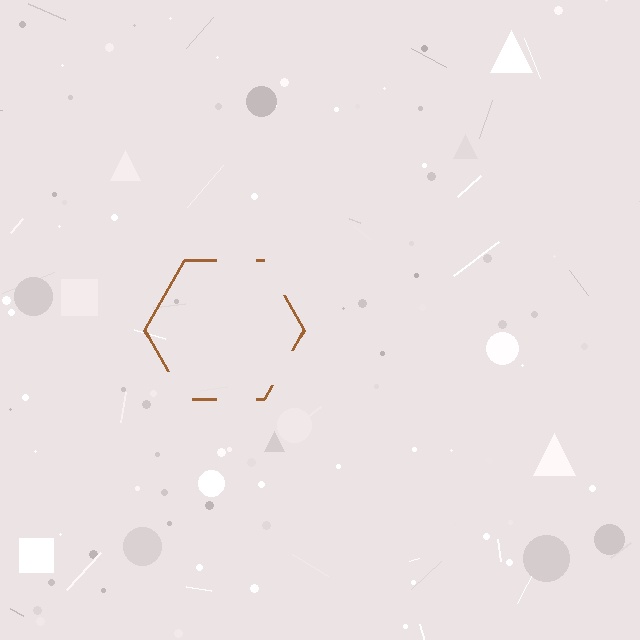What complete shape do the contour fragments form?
The contour fragments form a hexagon.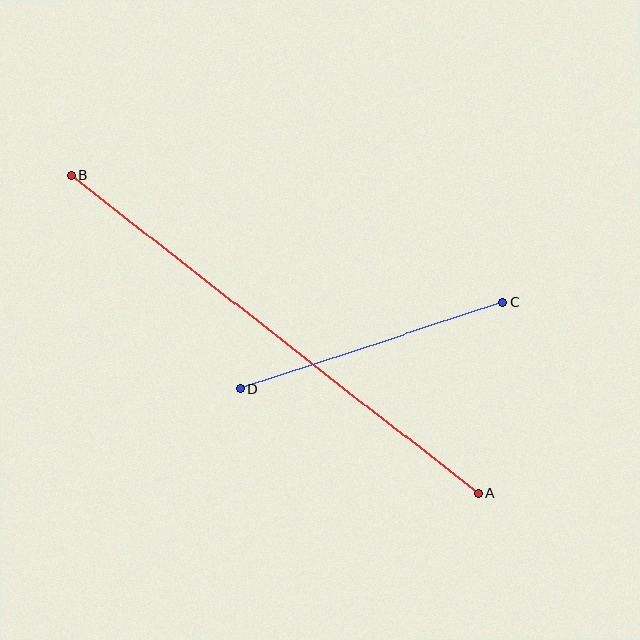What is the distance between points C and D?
The distance is approximately 276 pixels.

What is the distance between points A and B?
The distance is approximately 516 pixels.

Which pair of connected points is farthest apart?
Points A and B are farthest apart.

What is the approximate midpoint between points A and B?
The midpoint is at approximately (275, 335) pixels.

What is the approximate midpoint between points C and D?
The midpoint is at approximately (372, 346) pixels.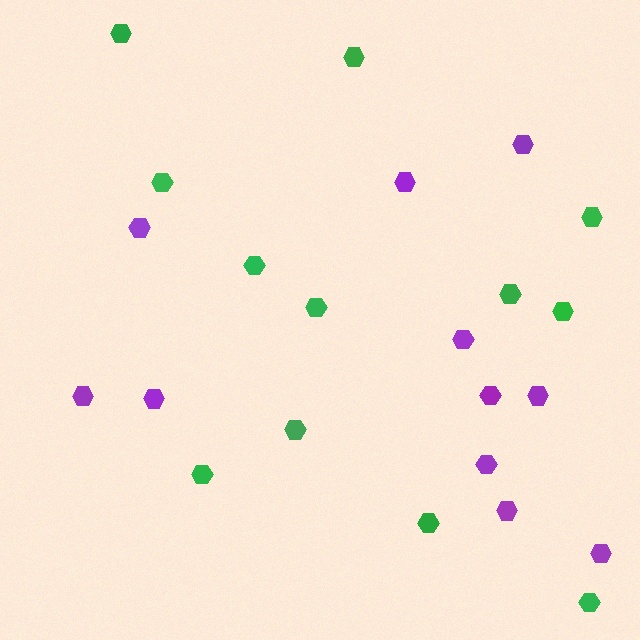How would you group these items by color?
There are 2 groups: one group of purple hexagons (11) and one group of green hexagons (12).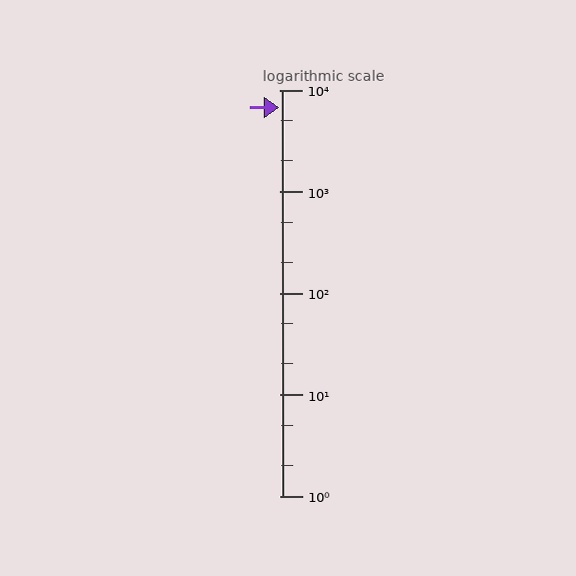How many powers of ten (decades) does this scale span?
The scale spans 4 decades, from 1 to 10000.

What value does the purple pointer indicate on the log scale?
The pointer indicates approximately 6700.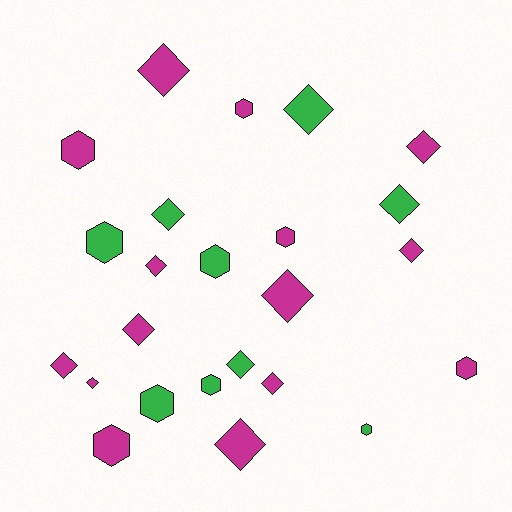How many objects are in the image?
There are 24 objects.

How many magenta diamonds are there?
There are 10 magenta diamonds.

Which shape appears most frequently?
Diamond, with 14 objects.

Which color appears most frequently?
Magenta, with 15 objects.